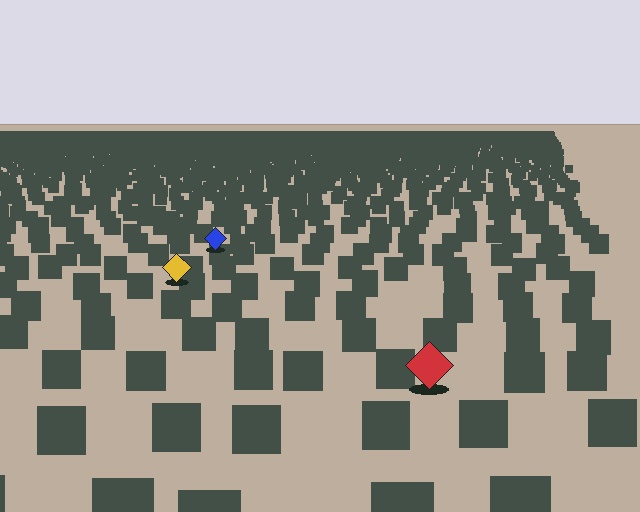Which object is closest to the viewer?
The red diamond is closest. The texture marks near it are larger and more spread out.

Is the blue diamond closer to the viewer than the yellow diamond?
No. The yellow diamond is closer — you can tell from the texture gradient: the ground texture is coarser near it.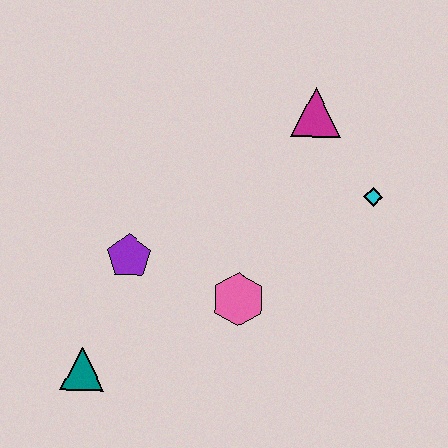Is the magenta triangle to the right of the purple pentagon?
Yes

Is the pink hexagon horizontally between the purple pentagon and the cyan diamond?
Yes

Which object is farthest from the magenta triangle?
The teal triangle is farthest from the magenta triangle.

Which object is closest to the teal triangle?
The purple pentagon is closest to the teal triangle.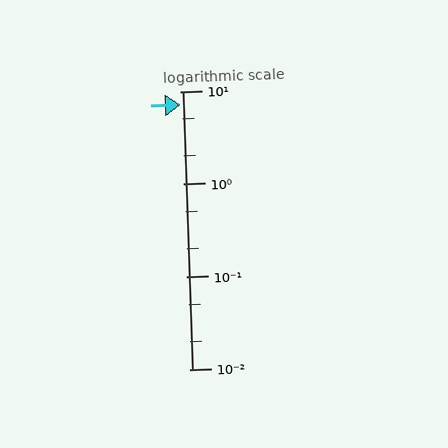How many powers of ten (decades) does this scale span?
The scale spans 3 decades, from 0.01 to 10.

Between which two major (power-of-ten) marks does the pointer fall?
The pointer is between 1 and 10.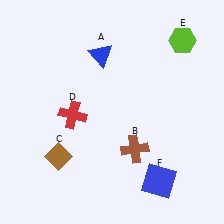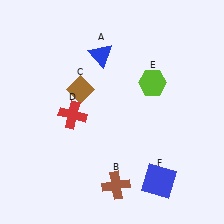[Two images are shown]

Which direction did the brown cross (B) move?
The brown cross (B) moved down.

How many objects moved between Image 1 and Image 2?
3 objects moved between the two images.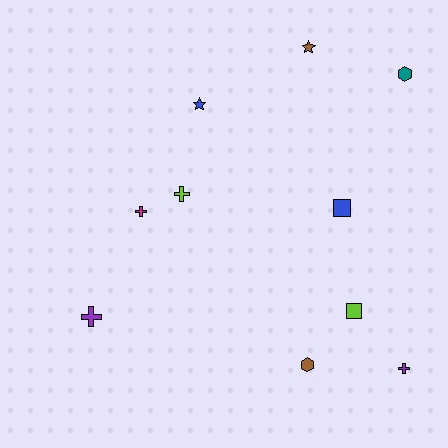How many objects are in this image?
There are 10 objects.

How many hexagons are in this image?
There are 2 hexagons.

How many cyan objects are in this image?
There are no cyan objects.